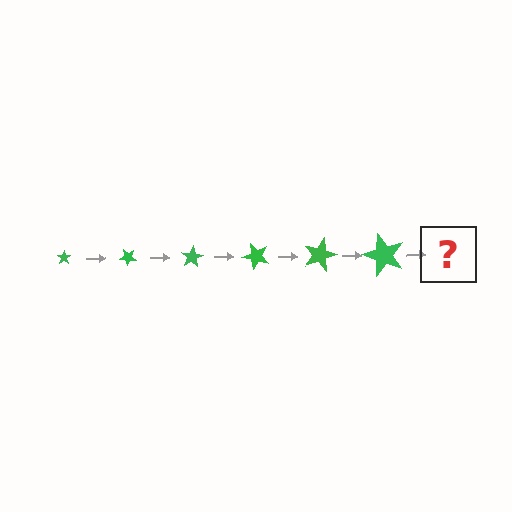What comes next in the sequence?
The next element should be a star, larger than the previous one and rotated 240 degrees from the start.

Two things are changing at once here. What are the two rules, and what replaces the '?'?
The two rules are that the star grows larger each step and it rotates 40 degrees each step. The '?' should be a star, larger than the previous one and rotated 240 degrees from the start.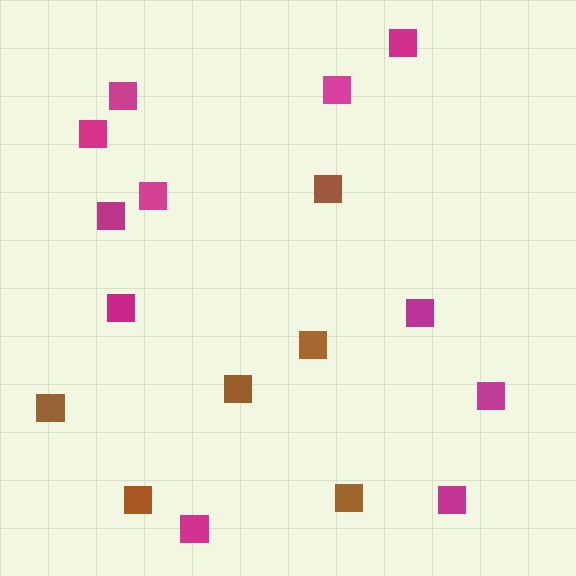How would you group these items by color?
There are 2 groups: one group of brown squares (6) and one group of magenta squares (11).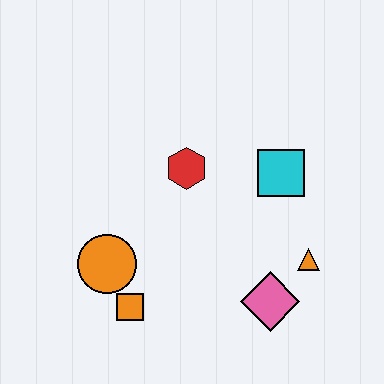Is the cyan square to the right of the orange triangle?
No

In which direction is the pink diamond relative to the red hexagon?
The pink diamond is below the red hexagon.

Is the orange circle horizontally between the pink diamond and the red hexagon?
No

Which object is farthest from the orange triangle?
The orange circle is farthest from the orange triangle.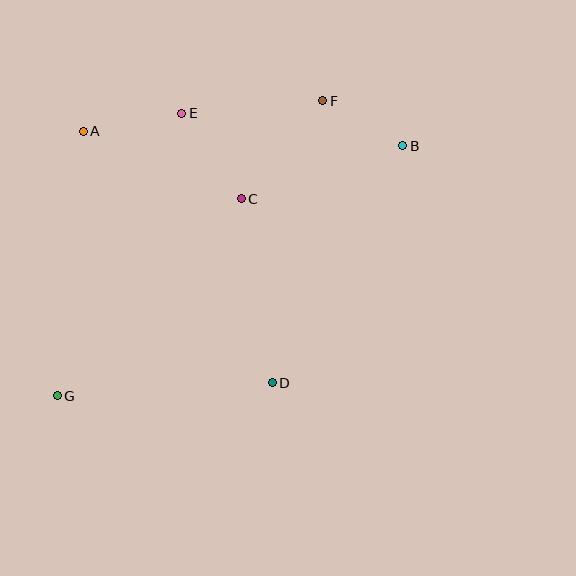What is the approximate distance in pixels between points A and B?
The distance between A and B is approximately 320 pixels.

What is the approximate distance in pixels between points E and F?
The distance between E and F is approximately 142 pixels.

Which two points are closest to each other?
Points B and F are closest to each other.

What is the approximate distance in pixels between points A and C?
The distance between A and C is approximately 172 pixels.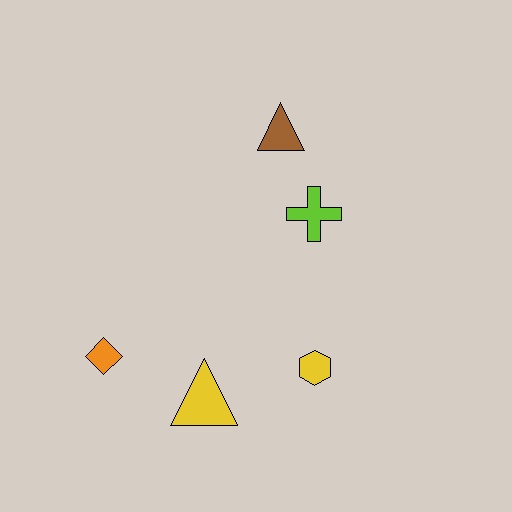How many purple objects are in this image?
There are no purple objects.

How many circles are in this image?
There are no circles.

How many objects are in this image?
There are 5 objects.